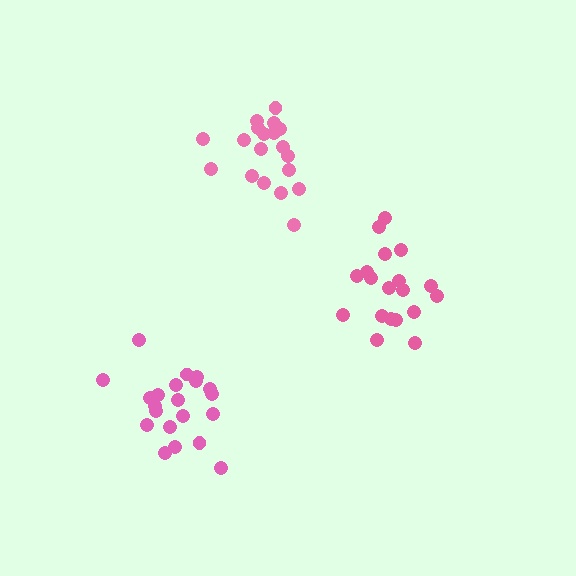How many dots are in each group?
Group 1: 20 dots, Group 2: 21 dots, Group 3: 19 dots (60 total).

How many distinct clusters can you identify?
There are 3 distinct clusters.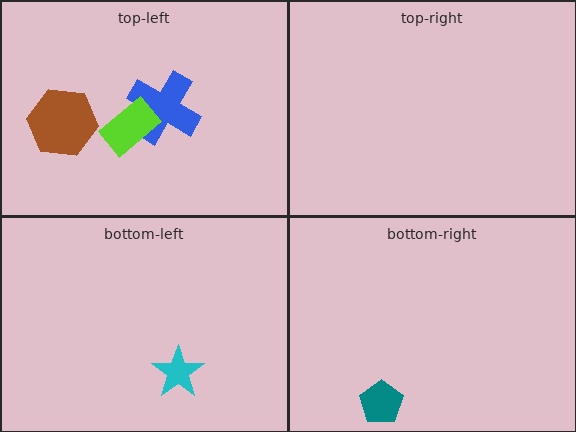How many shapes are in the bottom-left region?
1.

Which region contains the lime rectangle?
The top-left region.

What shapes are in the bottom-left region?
The cyan star.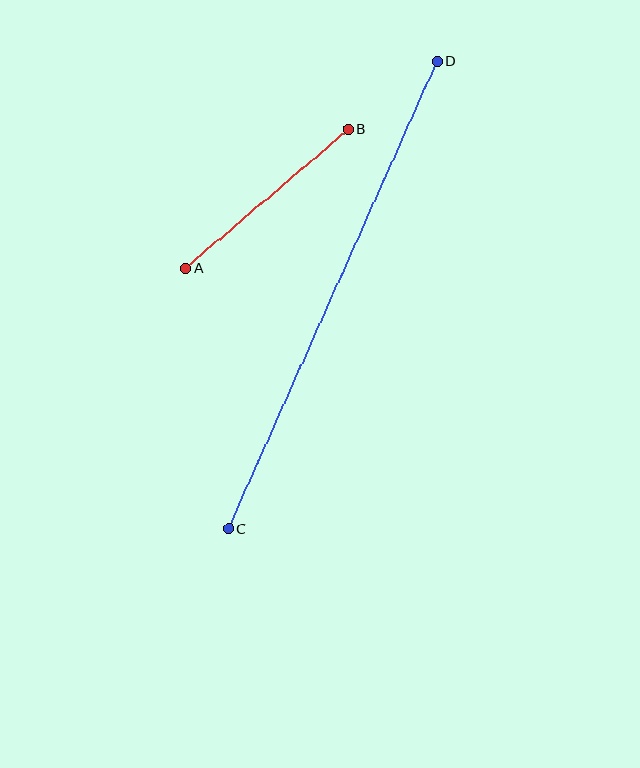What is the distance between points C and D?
The distance is approximately 512 pixels.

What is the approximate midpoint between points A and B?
The midpoint is at approximately (267, 199) pixels.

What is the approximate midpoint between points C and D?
The midpoint is at approximately (333, 295) pixels.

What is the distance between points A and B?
The distance is approximately 214 pixels.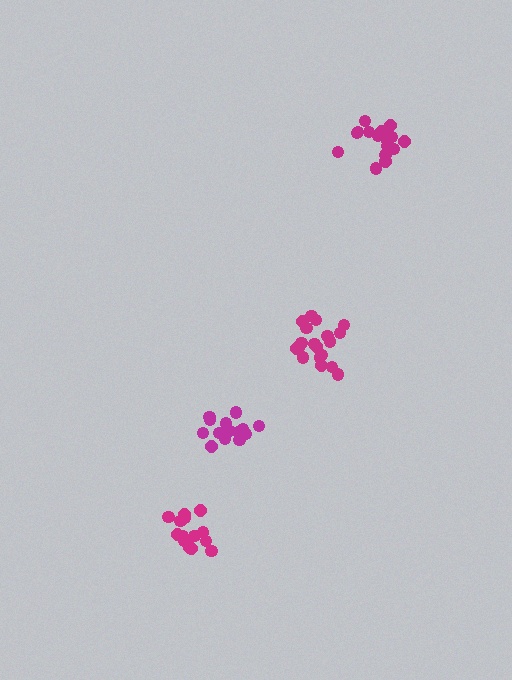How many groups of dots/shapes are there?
There are 4 groups.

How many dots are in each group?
Group 1: 19 dots, Group 2: 17 dots, Group 3: 14 dots, Group 4: 15 dots (65 total).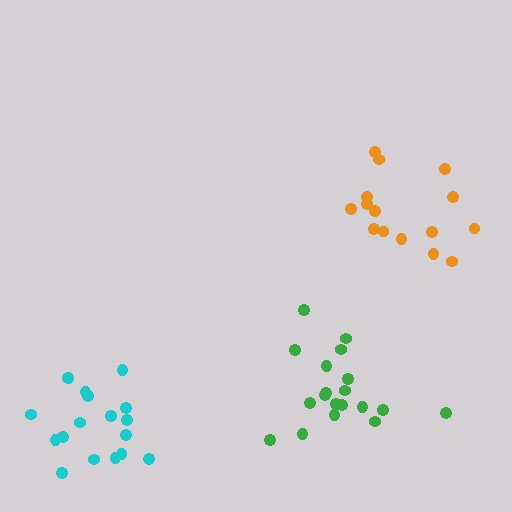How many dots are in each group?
Group 1: 19 dots, Group 2: 15 dots, Group 3: 18 dots (52 total).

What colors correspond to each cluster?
The clusters are colored: green, orange, cyan.